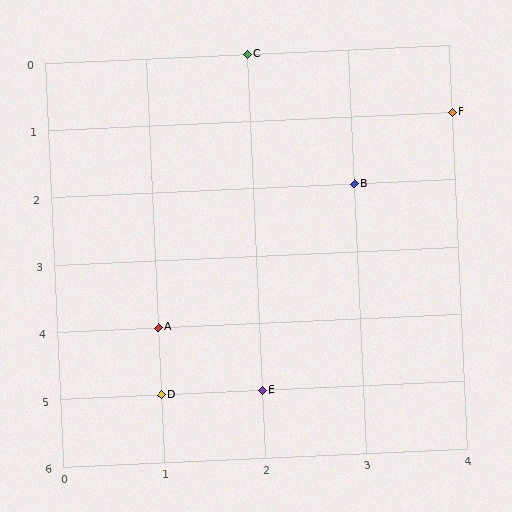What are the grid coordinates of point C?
Point C is at grid coordinates (2, 0).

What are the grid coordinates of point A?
Point A is at grid coordinates (1, 4).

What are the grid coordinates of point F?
Point F is at grid coordinates (4, 1).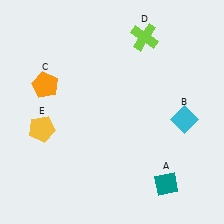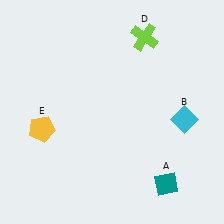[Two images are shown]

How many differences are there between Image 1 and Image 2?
There is 1 difference between the two images.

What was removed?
The orange pentagon (C) was removed in Image 2.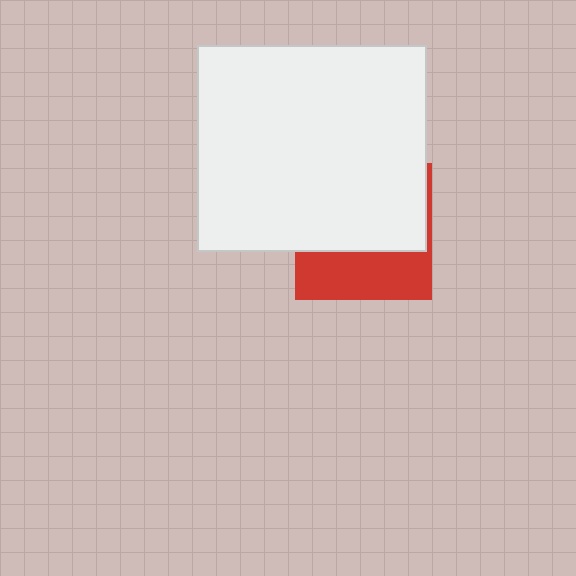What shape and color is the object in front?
The object in front is a white rectangle.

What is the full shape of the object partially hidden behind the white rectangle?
The partially hidden object is a red square.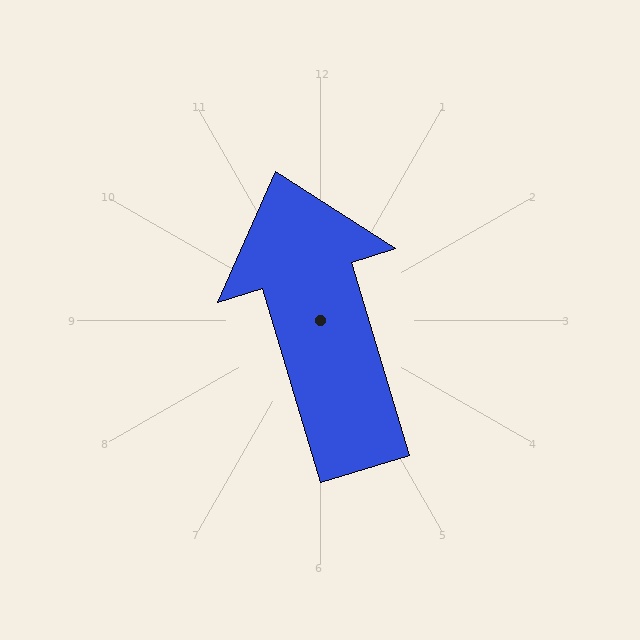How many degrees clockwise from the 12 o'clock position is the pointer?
Approximately 343 degrees.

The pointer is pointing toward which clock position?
Roughly 11 o'clock.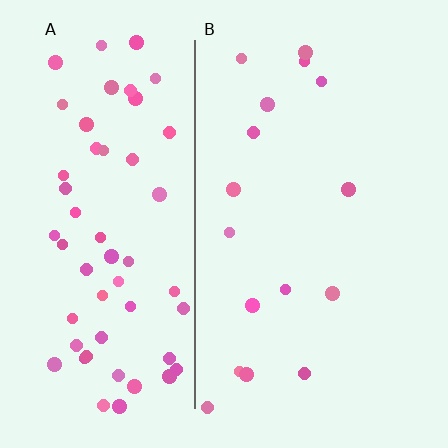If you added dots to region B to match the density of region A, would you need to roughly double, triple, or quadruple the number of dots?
Approximately quadruple.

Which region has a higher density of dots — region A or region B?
A (the left).